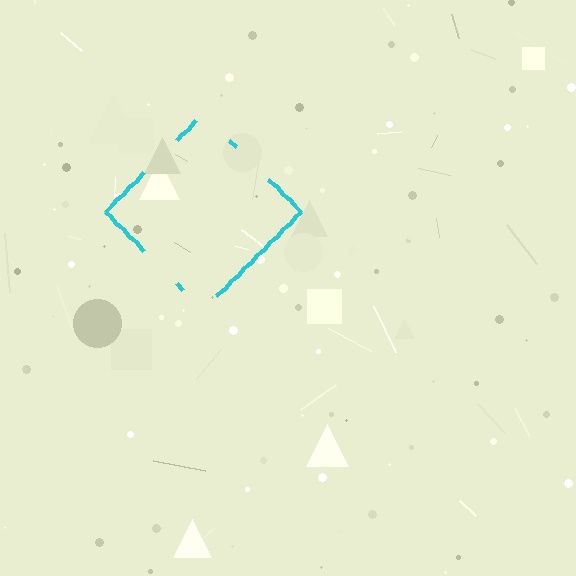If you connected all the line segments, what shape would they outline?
They would outline a diamond.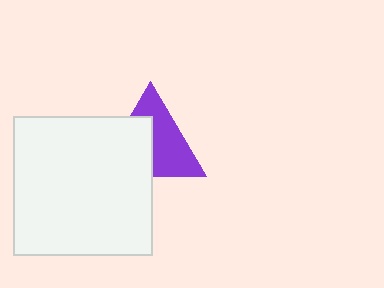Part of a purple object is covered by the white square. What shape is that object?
It is a triangle.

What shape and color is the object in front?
The object in front is a white square.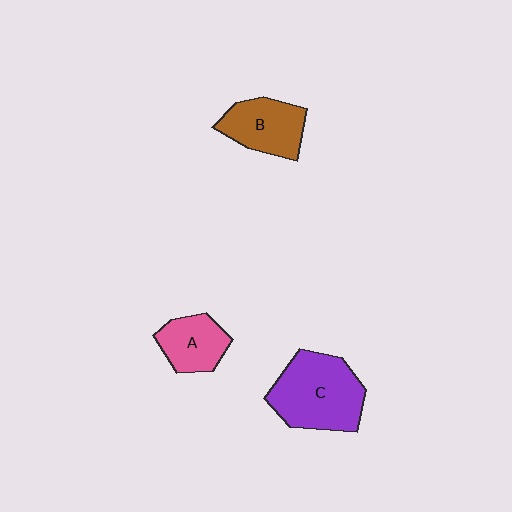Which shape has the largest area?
Shape C (purple).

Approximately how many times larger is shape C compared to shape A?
Approximately 1.8 times.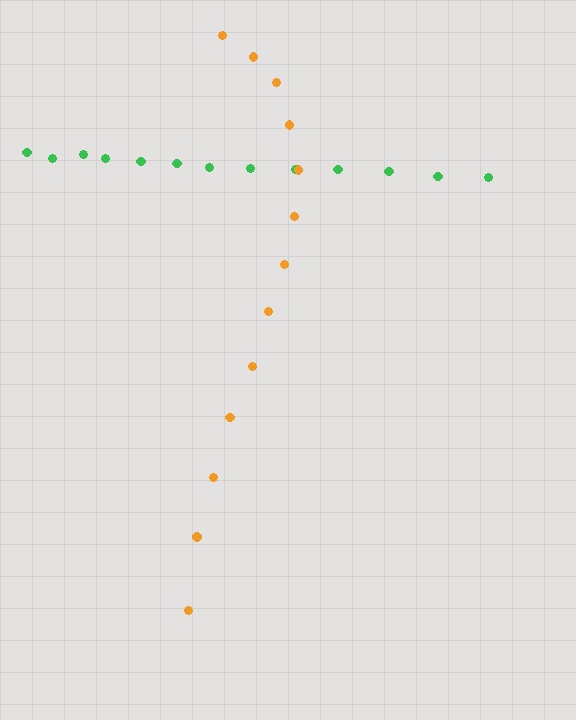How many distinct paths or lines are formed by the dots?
There are 2 distinct paths.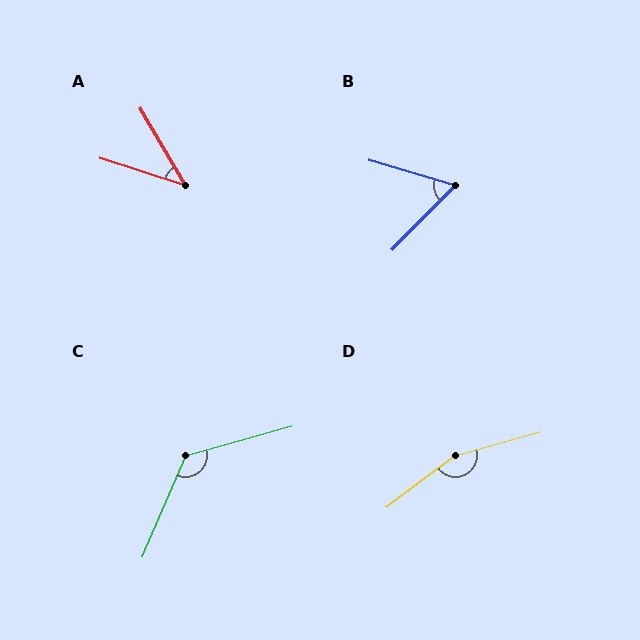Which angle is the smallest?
A, at approximately 41 degrees.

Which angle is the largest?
D, at approximately 158 degrees.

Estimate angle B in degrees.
Approximately 61 degrees.